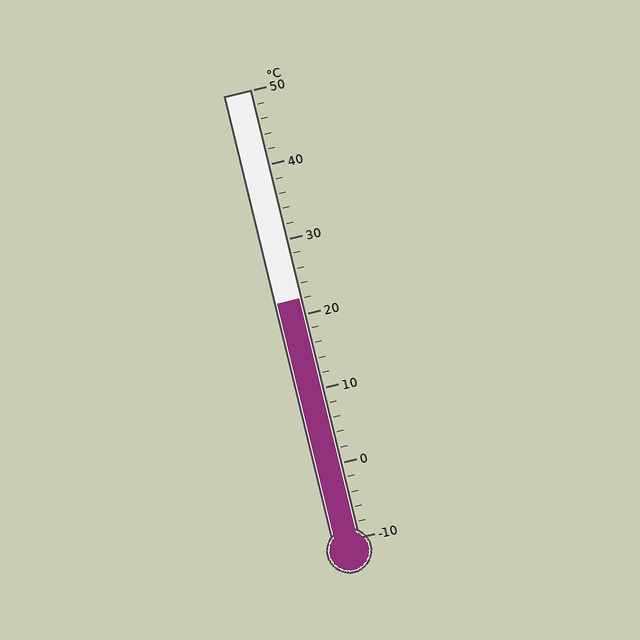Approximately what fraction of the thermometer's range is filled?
The thermometer is filled to approximately 55% of its range.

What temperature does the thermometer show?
The thermometer shows approximately 22°C.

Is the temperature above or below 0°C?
The temperature is above 0°C.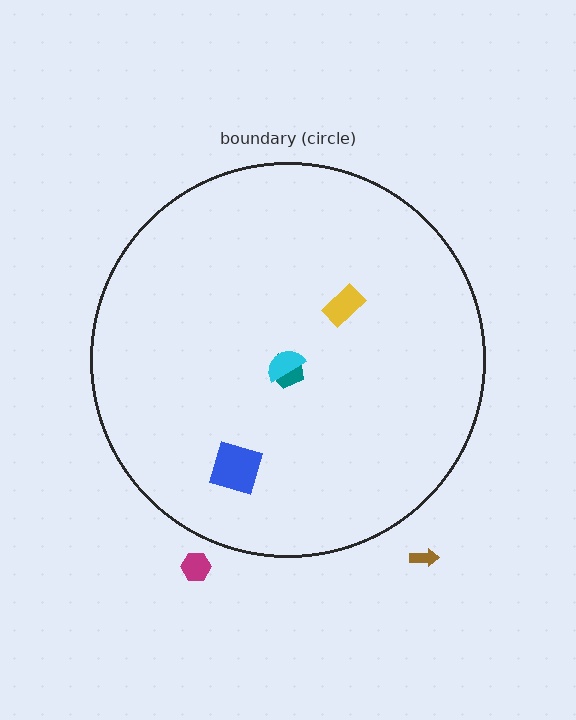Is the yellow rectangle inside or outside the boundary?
Inside.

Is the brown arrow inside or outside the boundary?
Outside.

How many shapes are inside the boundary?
4 inside, 2 outside.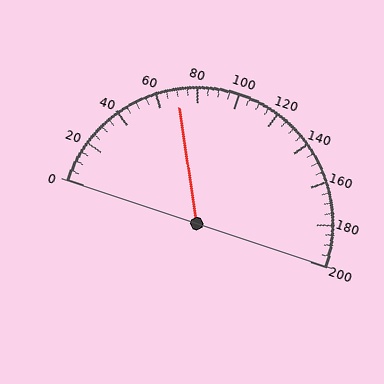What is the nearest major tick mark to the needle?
The nearest major tick mark is 80.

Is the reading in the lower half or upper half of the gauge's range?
The reading is in the lower half of the range (0 to 200).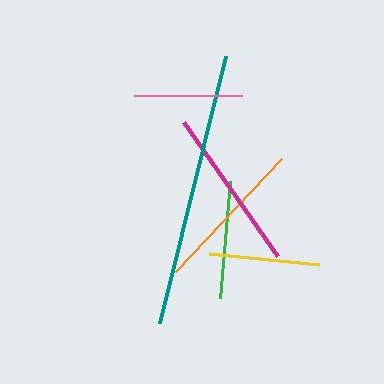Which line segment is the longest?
The teal line is the longest at approximately 275 pixels.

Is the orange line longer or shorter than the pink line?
The orange line is longer than the pink line.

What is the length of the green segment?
The green segment is approximately 117 pixels long.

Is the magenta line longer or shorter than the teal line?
The teal line is longer than the magenta line.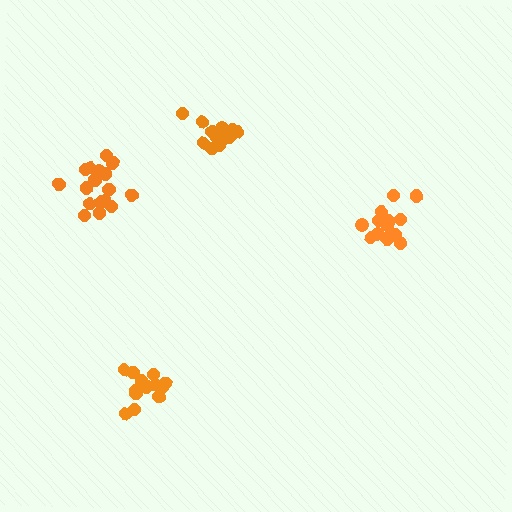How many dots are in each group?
Group 1: 14 dots, Group 2: 17 dots, Group 3: 13 dots, Group 4: 18 dots (62 total).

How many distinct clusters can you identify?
There are 4 distinct clusters.